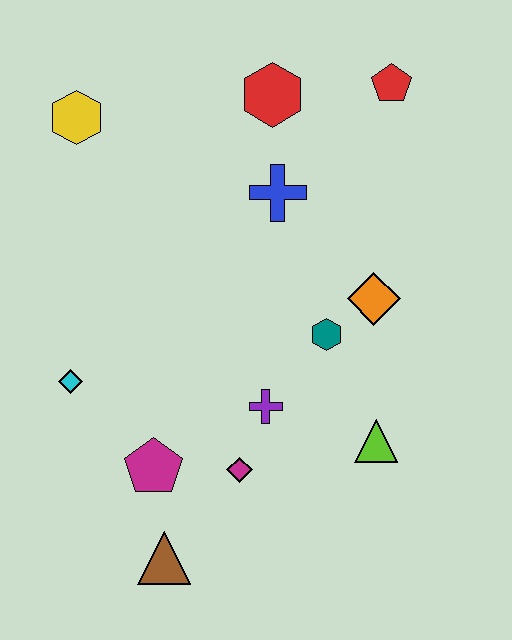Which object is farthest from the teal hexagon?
The yellow hexagon is farthest from the teal hexagon.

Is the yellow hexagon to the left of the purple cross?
Yes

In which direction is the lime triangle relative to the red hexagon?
The lime triangle is below the red hexagon.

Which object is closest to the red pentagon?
The red hexagon is closest to the red pentagon.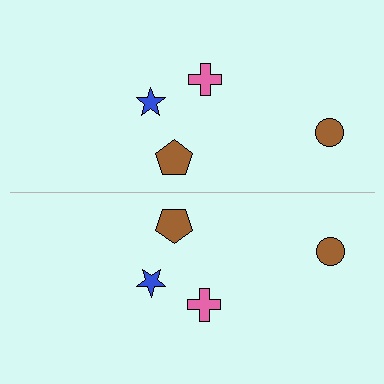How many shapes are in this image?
There are 8 shapes in this image.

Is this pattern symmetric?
Yes, this pattern has bilateral (reflection) symmetry.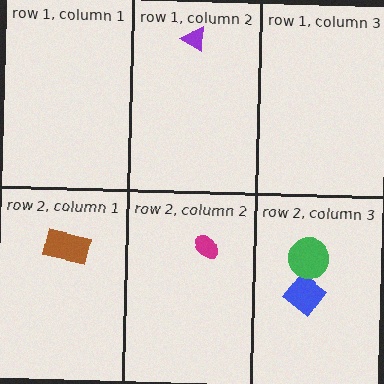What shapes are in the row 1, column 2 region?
The purple triangle.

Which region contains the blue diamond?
The row 2, column 3 region.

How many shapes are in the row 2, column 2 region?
1.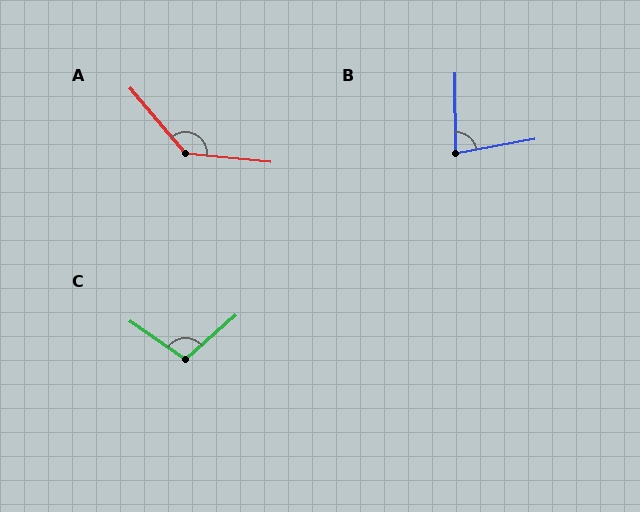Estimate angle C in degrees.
Approximately 104 degrees.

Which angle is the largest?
A, at approximately 136 degrees.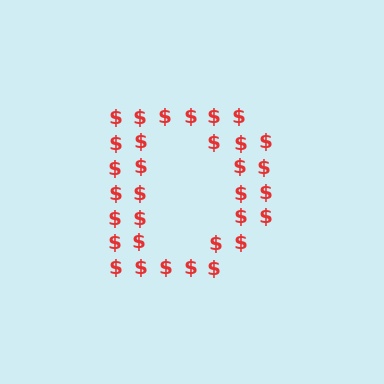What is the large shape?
The large shape is the letter D.